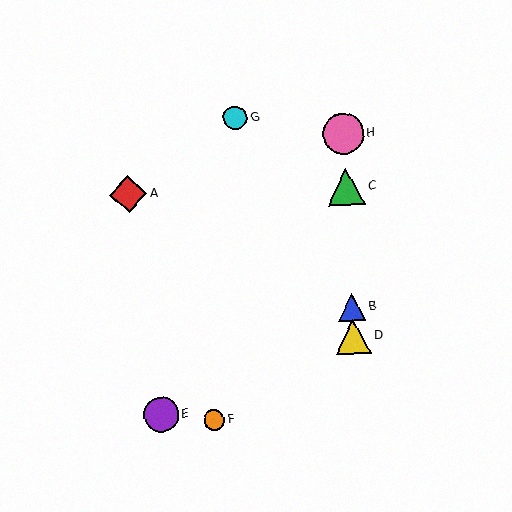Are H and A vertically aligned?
No, H is at x≈343 and A is at x≈128.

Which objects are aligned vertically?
Objects B, C, D, H are aligned vertically.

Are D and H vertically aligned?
Yes, both are at x≈353.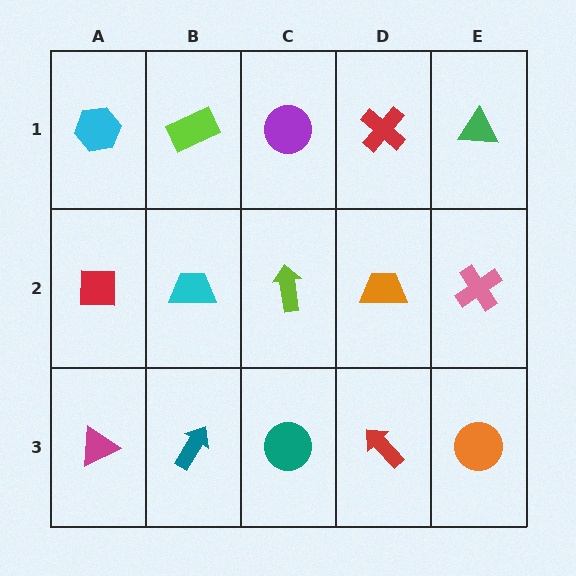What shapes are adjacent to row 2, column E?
A green triangle (row 1, column E), an orange circle (row 3, column E), an orange trapezoid (row 2, column D).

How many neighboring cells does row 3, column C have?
3.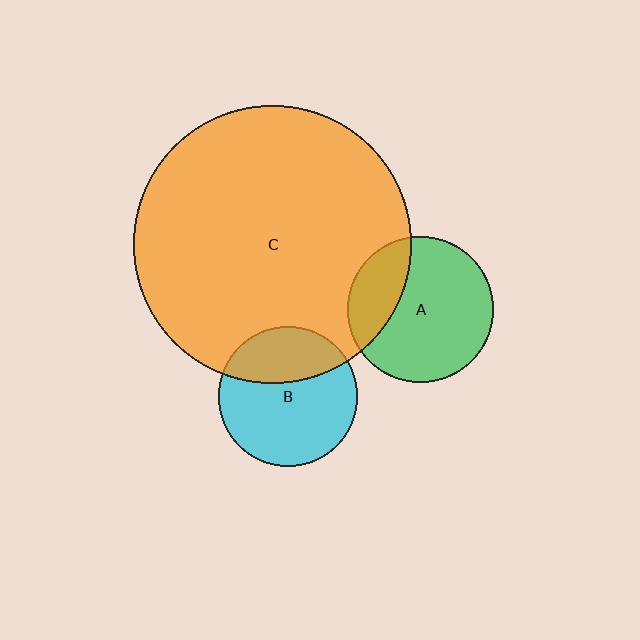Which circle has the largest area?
Circle C (orange).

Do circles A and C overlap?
Yes.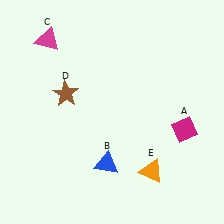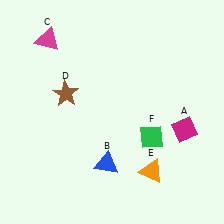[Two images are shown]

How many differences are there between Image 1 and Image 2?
There is 1 difference between the two images.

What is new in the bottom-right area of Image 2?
A green diamond (F) was added in the bottom-right area of Image 2.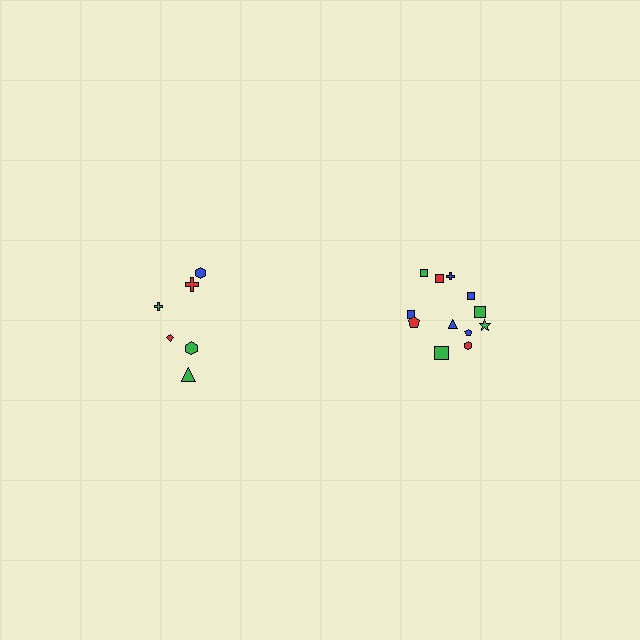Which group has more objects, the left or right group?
The right group.